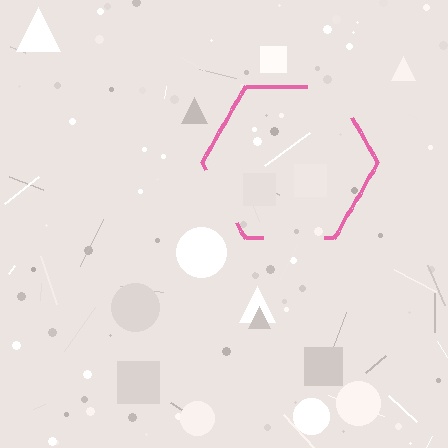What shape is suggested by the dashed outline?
The dashed outline suggests a hexagon.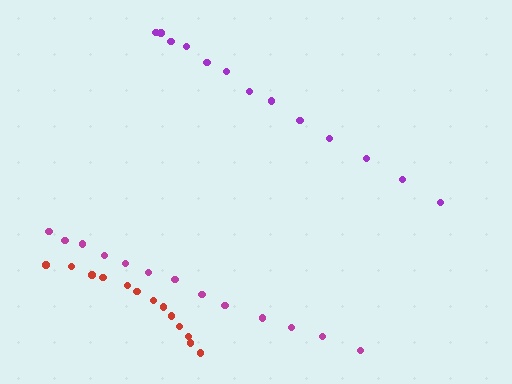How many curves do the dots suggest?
There are 3 distinct paths.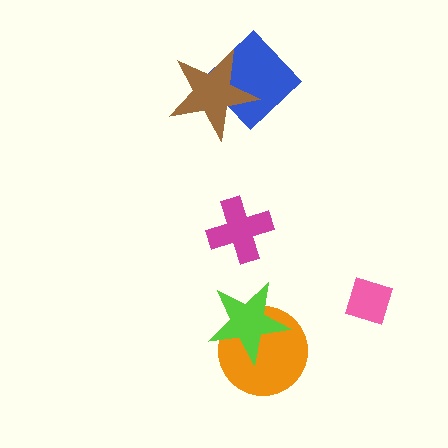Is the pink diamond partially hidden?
No, no other shape covers it.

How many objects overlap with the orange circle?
1 object overlaps with the orange circle.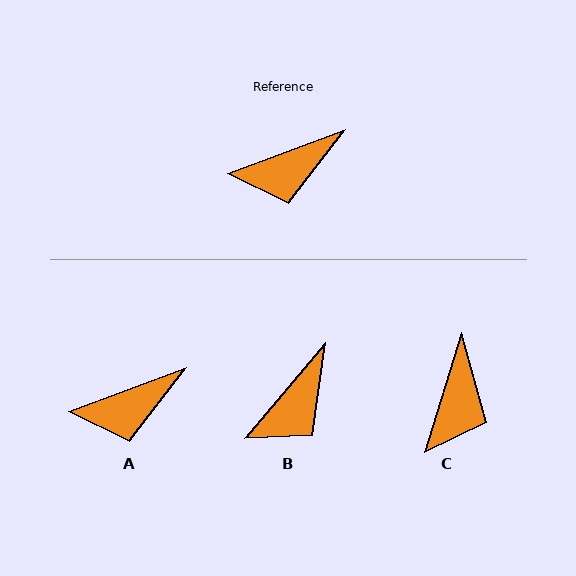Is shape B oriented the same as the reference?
No, it is off by about 29 degrees.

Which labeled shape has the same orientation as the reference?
A.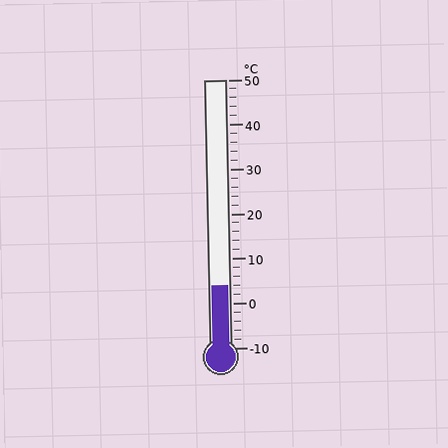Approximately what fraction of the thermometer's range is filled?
The thermometer is filled to approximately 25% of its range.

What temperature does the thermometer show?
The thermometer shows approximately 4°C.